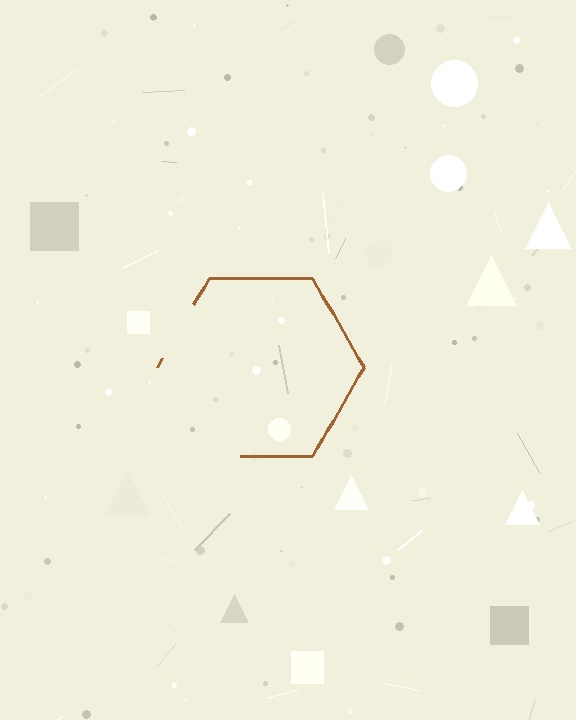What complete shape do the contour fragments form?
The contour fragments form a hexagon.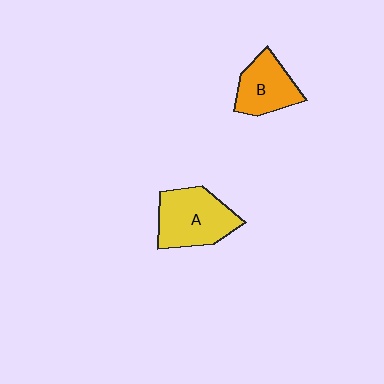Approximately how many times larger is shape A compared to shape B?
Approximately 1.4 times.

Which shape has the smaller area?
Shape B (orange).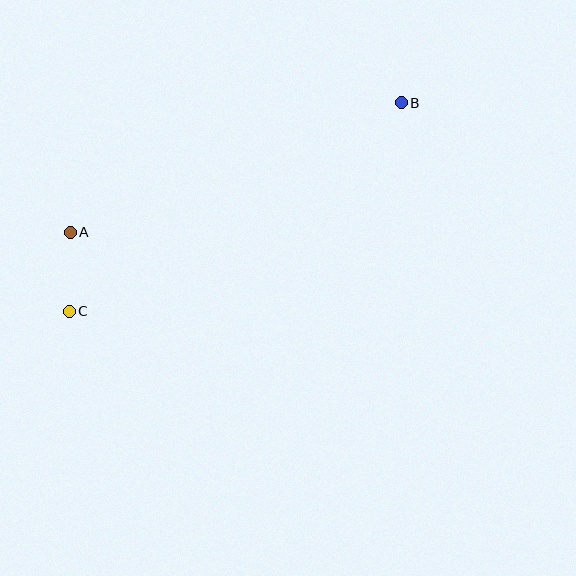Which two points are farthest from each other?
Points B and C are farthest from each other.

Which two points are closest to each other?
Points A and C are closest to each other.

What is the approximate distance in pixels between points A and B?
The distance between A and B is approximately 355 pixels.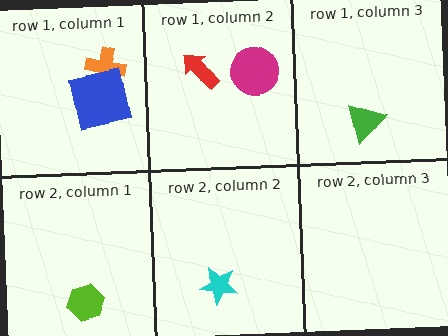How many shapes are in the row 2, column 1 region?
1.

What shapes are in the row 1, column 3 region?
The green triangle.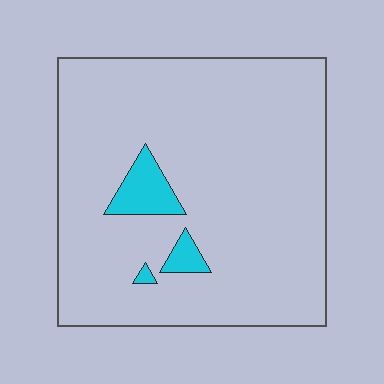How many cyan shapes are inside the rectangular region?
3.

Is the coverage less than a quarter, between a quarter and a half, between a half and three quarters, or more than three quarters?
Less than a quarter.